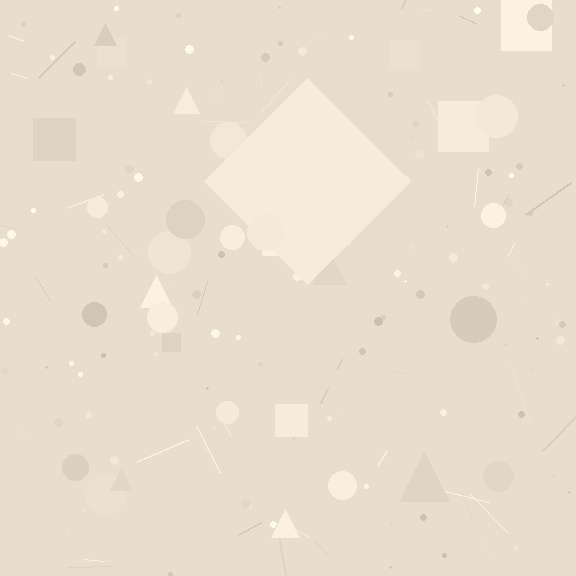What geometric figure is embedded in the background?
A diamond is embedded in the background.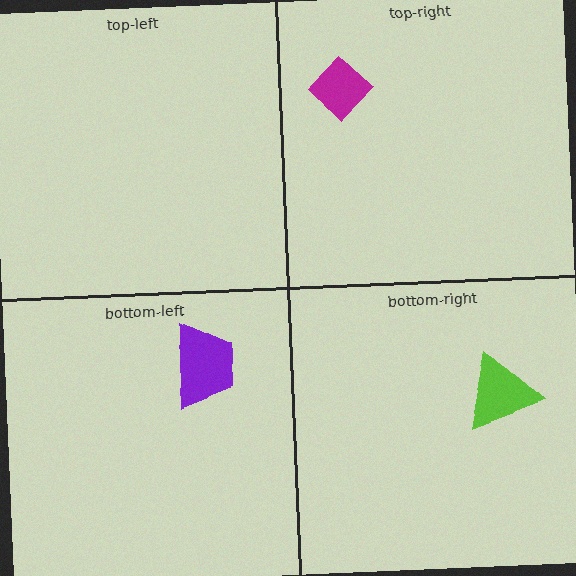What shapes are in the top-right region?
The magenta diamond.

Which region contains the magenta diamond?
The top-right region.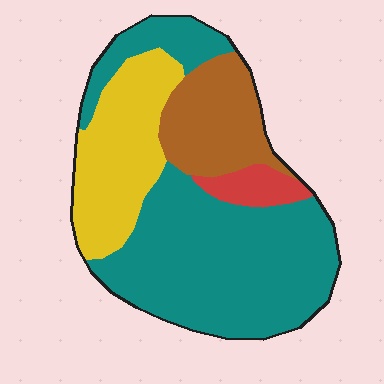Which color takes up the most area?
Teal, at roughly 55%.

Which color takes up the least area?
Red, at roughly 5%.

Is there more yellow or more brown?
Yellow.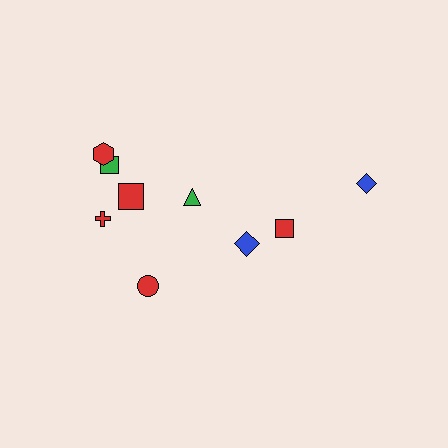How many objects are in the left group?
There are 6 objects.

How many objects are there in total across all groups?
There are 9 objects.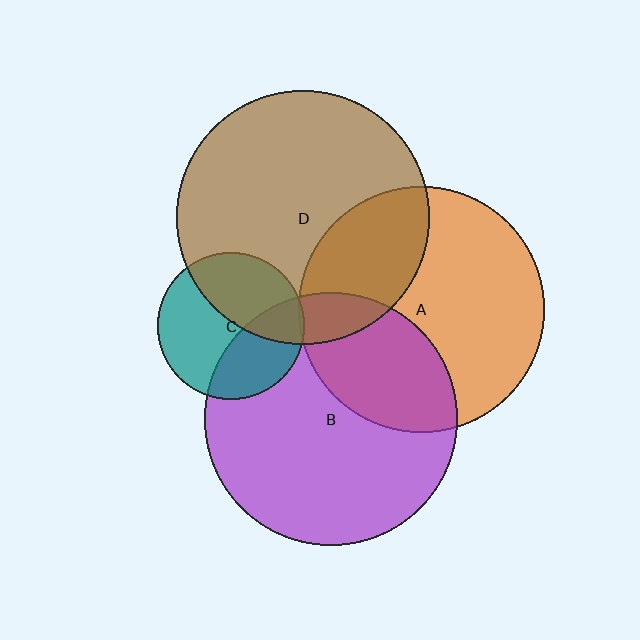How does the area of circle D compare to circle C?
Approximately 3.0 times.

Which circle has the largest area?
Circle D (brown).